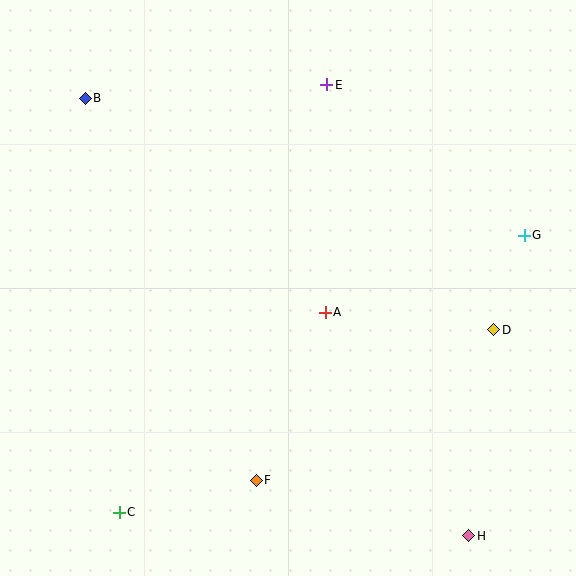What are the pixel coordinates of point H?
Point H is at (469, 536).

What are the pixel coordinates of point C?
Point C is at (119, 512).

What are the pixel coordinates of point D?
Point D is at (494, 330).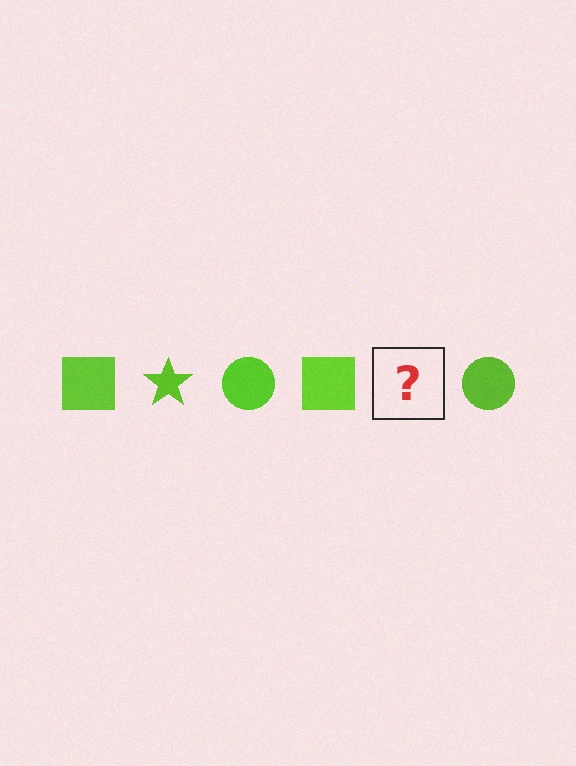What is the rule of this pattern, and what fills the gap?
The rule is that the pattern cycles through square, star, circle shapes in lime. The gap should be filled with a lime star.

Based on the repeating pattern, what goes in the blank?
The blank should be a lime star.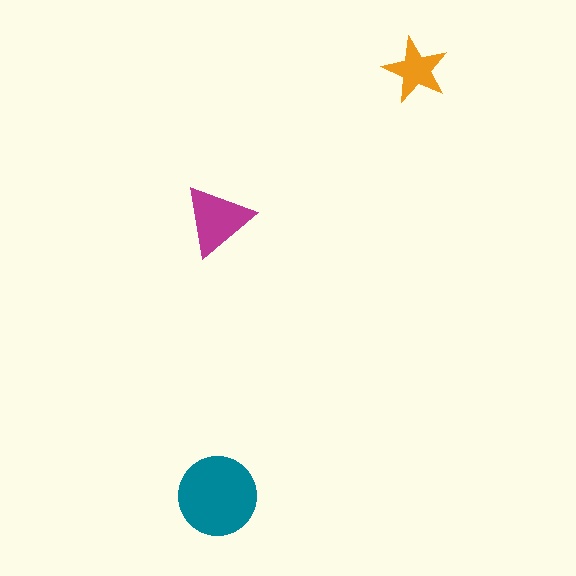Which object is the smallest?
The orange star.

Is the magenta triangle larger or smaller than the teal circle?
Smaller.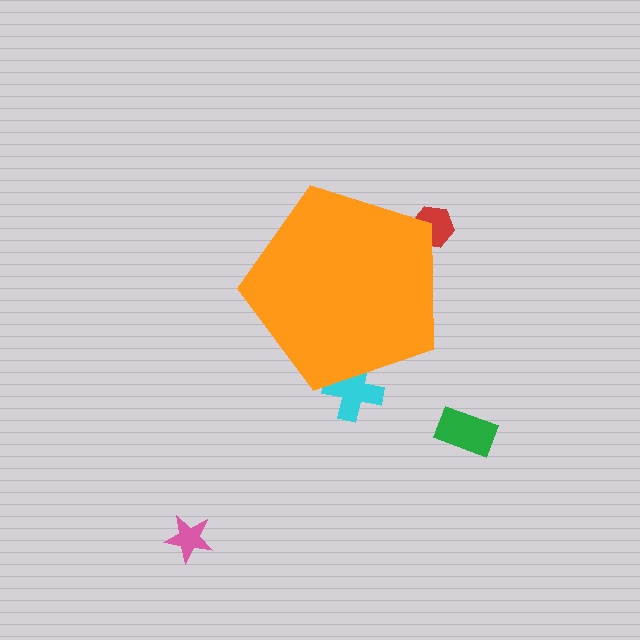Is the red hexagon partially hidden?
Yes, the red hexagon is partially hidden behind the orange pentagon.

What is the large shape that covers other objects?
An orange pentagon.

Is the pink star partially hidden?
No, the pink star is fully visible.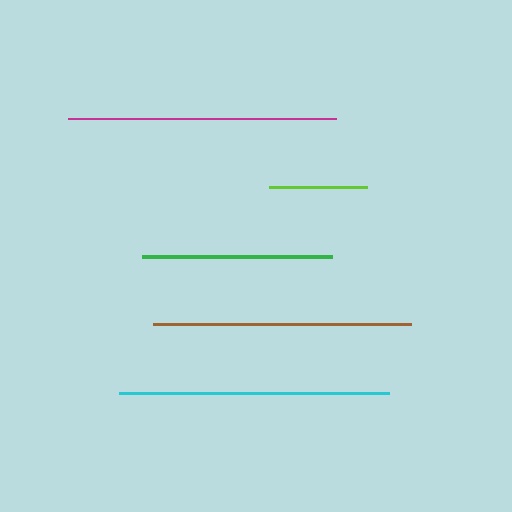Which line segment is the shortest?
The lime line is the shortest at approximately 99 pixels.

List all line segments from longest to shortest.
From longest to shortest: cyan, magenta, brown, green, lime.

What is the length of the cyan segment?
The cyan segment is approximately 270 pixels long.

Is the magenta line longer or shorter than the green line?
The magenta line is longer than the green line.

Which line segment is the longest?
The cyan line is the longest at approximately 270 pixels.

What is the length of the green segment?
The green segment is approximately 190 pixels long.